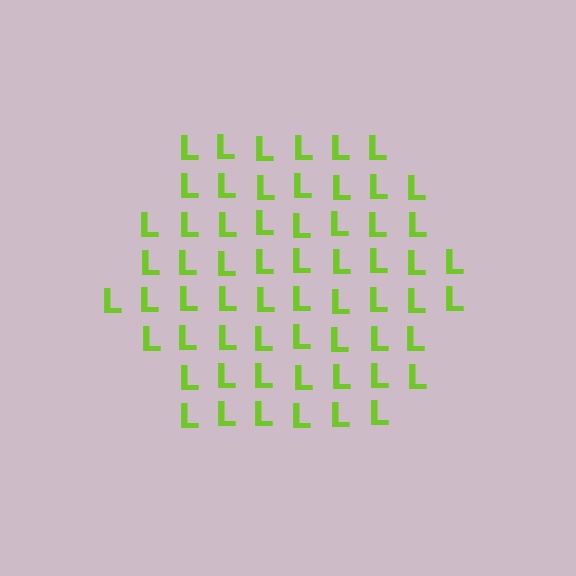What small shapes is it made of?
It is made of small letter L's.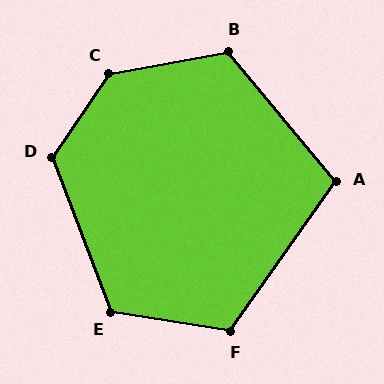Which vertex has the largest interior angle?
C, at approximately 135 degrees.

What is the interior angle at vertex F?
Approximately 116 degrees (obtuse).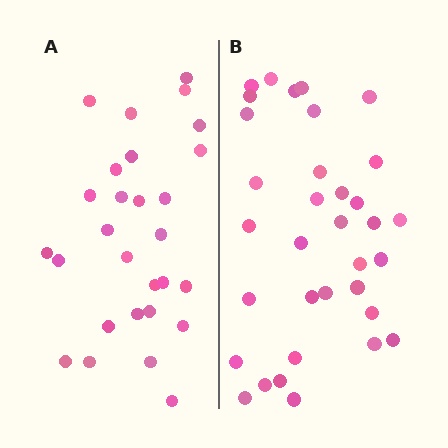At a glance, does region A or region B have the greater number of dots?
Region B (the right region) has more dots.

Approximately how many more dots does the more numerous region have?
Region B has about 6 more dots than region A.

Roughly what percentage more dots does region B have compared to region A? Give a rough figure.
About 20% more.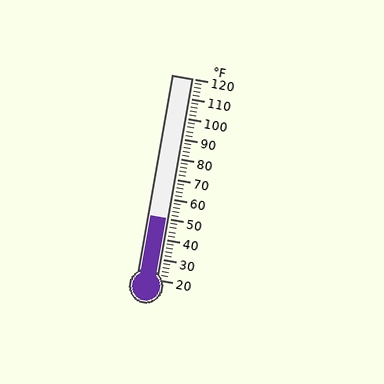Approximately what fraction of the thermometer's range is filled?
The thermometer is filled to approximately 30% of its range.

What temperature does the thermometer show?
The thermometer shows approximately 50°F.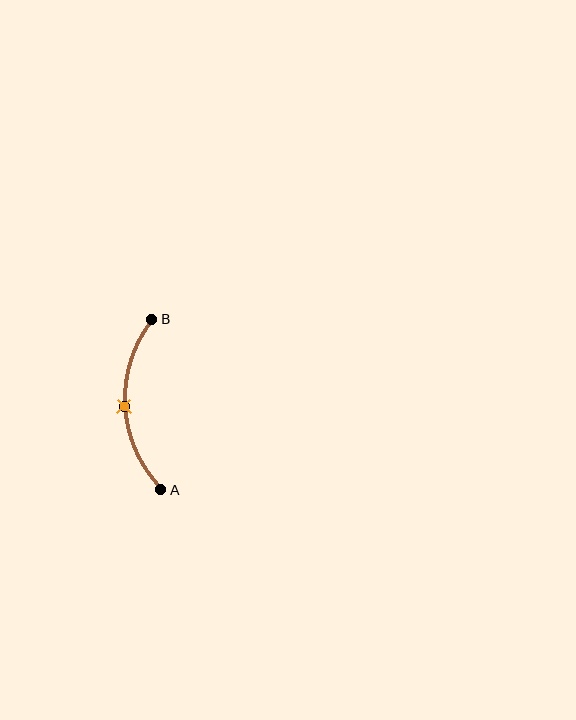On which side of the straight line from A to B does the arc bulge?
The arc bulges to the left of the straight line connecting A and B.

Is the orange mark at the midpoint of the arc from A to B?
Yes. The orange mark lies on the arc at equal arc-length from both A and B — it is the arc midpoint.